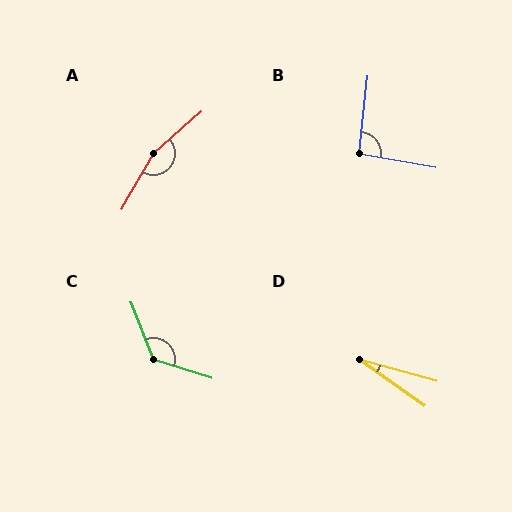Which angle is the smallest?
D, at approximately 20 degrees.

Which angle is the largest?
A, at approximately 161 degrees.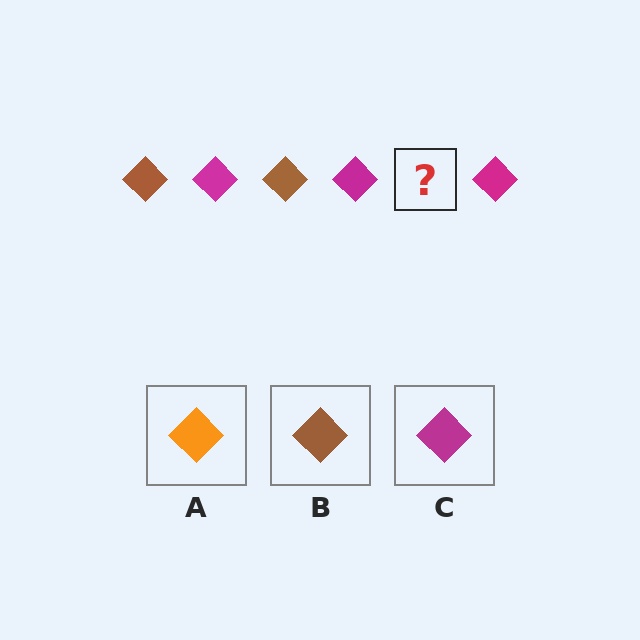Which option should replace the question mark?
Option B.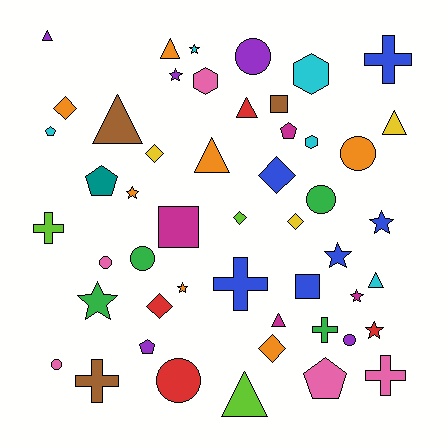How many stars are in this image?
There are 9 stars.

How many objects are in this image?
There are 50 objects.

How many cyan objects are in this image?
There are 5 cyan objects.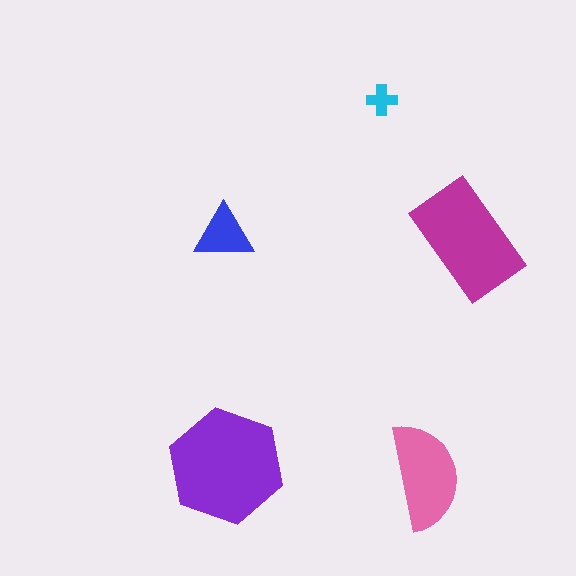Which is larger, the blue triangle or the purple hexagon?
The purple hexagon.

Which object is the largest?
The purple hexagon.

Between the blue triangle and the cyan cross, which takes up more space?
The blue triangle.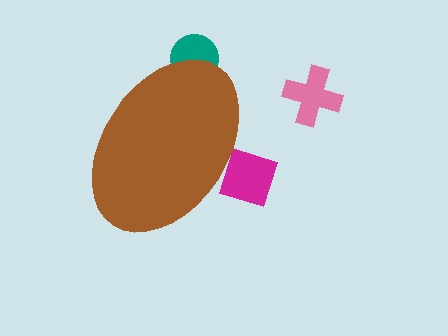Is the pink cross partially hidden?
No, the pink cross is fully visible.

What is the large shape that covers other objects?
A brown ellipse.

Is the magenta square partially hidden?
Yes, the magenta square is partially hidden behind the brown ellipse.